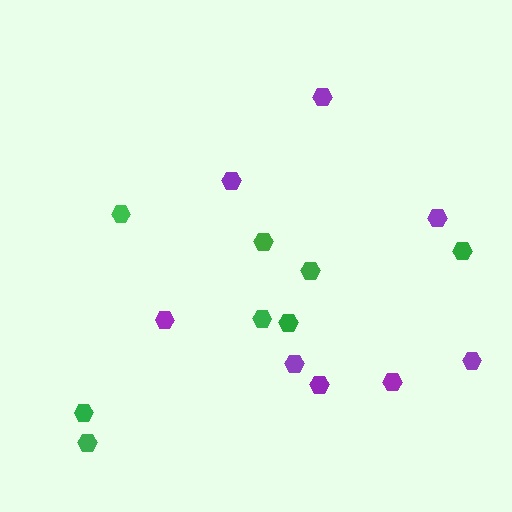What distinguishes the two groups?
There are 2 groups: one group of purple hexagons (8) and one group of green hexagons (8).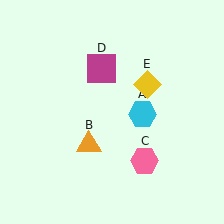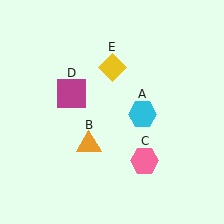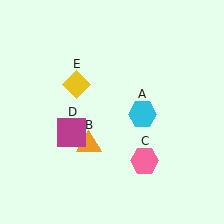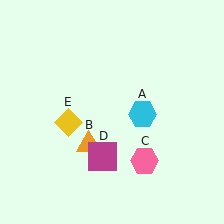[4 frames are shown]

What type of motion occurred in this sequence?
The magenta square (object D), yellow diamond (object E) rotated counterclockwise around the center of the scene.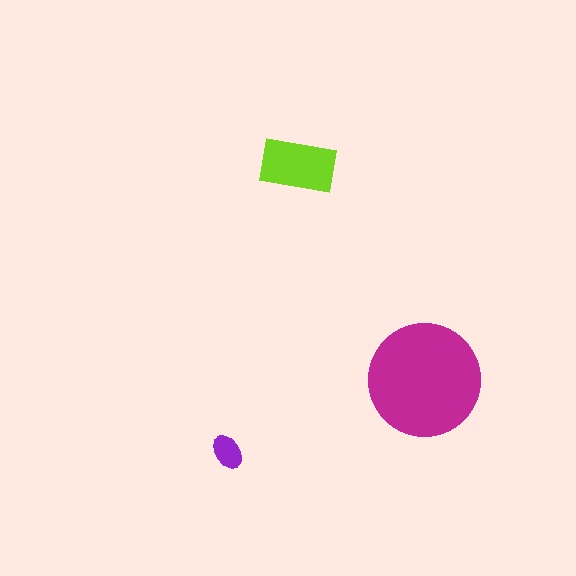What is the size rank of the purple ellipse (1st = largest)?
3rd.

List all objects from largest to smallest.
The magenta circle, the lime rectangle, the purple ellipse.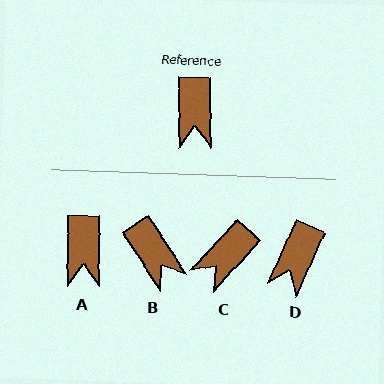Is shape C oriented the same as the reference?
No, it is off by about 43 degrees.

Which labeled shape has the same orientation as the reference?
A.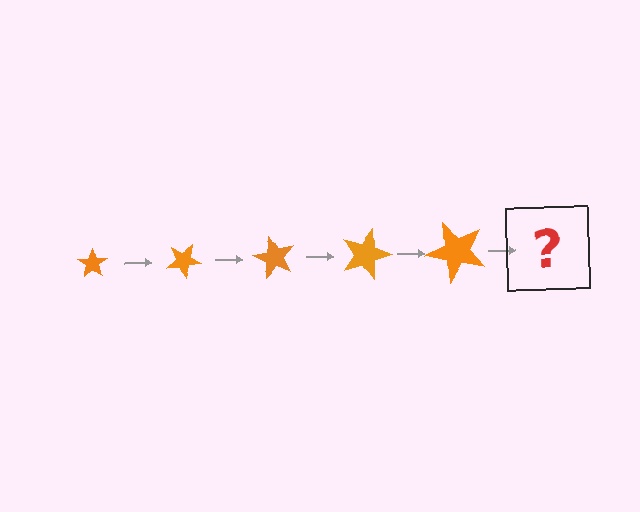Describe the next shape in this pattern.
It should be a star, larger than the previous one and rotated 150 degrees from the start.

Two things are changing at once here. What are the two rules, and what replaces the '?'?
The two rules are that the star grows larger each step and it rotates 30 degrees each step. The '?' should be a star, larger than the previous one and rotated 150 degrees from the start.